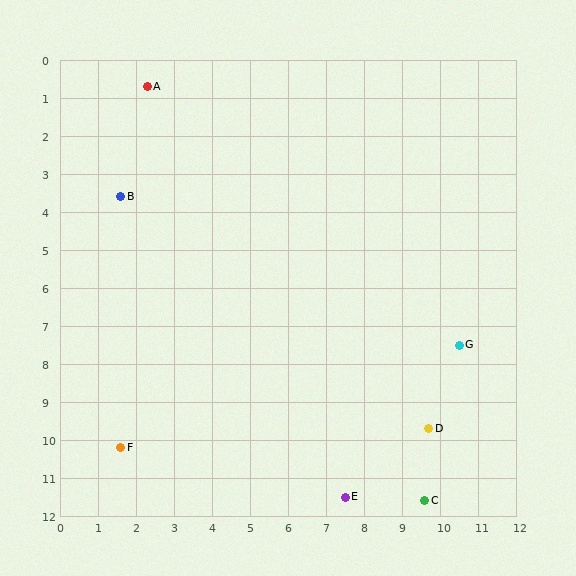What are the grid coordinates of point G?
Point G is at approximately (10.5, 7.5).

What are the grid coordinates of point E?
Point E is at approximately (7.5, 11.5).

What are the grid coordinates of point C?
Point C is at approximately (9.6, 11.6).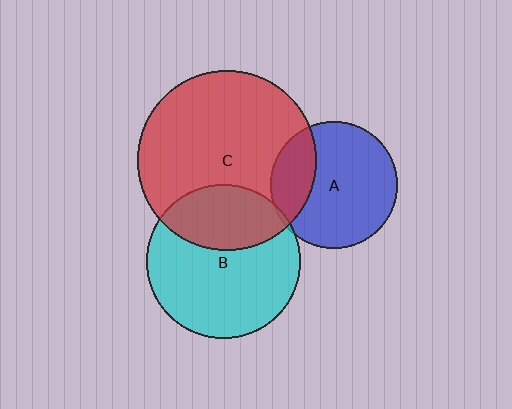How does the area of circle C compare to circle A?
Approximately 2.0 times.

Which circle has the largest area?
Circle C (red).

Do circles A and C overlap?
Yes.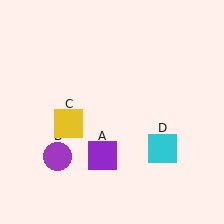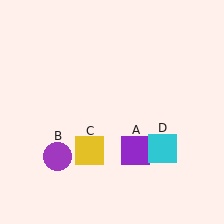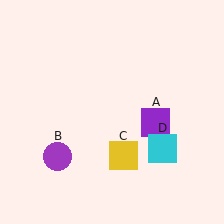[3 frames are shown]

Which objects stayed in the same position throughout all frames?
Purple circle (object B) and cyan square (object D) remained stationary.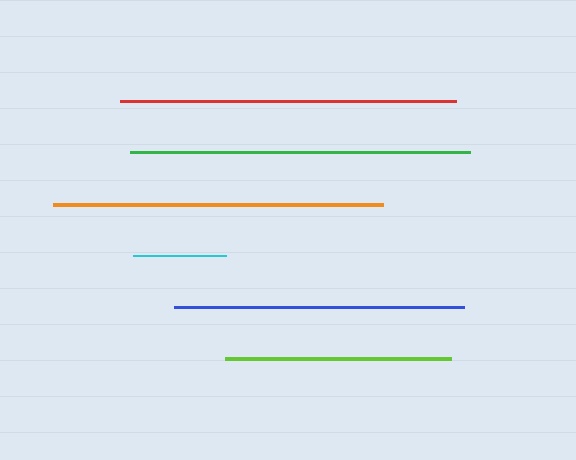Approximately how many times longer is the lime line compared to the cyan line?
The lime line is approximately 2.4 times the length of the cyan line.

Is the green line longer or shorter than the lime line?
The green line is longer than the lime line.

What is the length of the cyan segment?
The cyan segment is approximately 93 pixels long.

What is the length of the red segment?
The red segment is approximately 336 pixels long.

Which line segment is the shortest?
The cyan line is the shortest at approximately 93 pixels.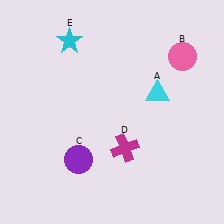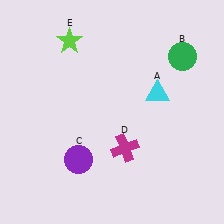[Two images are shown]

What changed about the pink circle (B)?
In Image 1, B is pink. In Image 2, it changed to green.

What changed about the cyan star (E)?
In Image 1, E is cyan. In Image 2, it changed to lime.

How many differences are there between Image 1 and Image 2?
There are 2 differences between the two images.